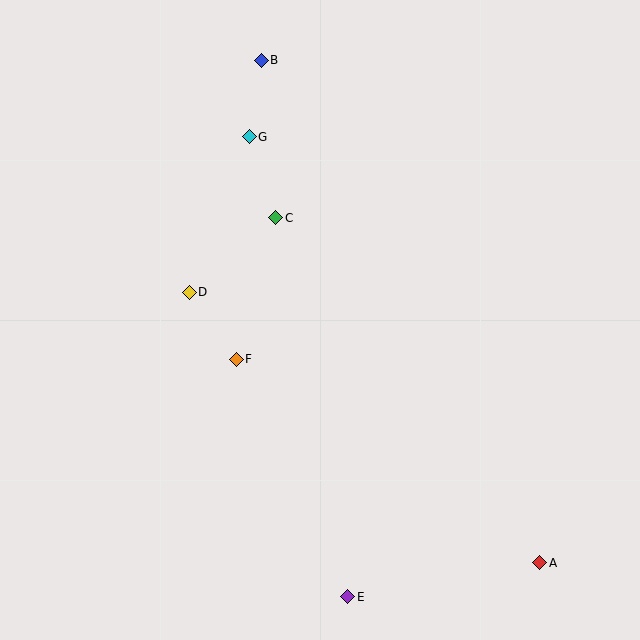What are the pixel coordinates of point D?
Point D is at (189, 292).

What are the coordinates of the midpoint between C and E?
The midpoint between C and E is at (312, 407).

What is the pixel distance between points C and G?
The distance between C and G is 85 pixels.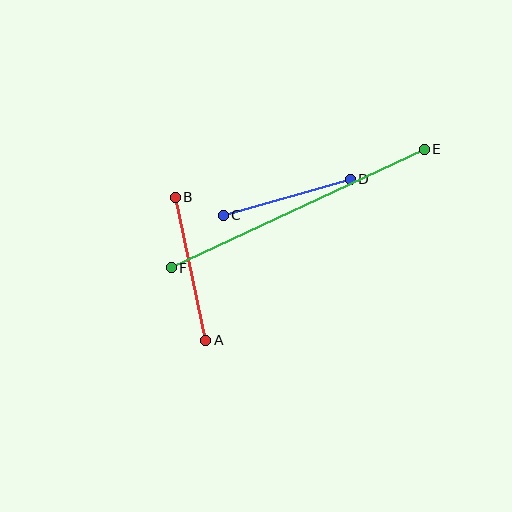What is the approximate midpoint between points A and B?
The midpoint is at approximately (190, 269) pixels.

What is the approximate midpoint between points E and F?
The midpoint is at approximately (298, 208) pixels.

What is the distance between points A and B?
The distance is approximately 147 pixels.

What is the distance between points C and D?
The distance is approximately 132 pixels.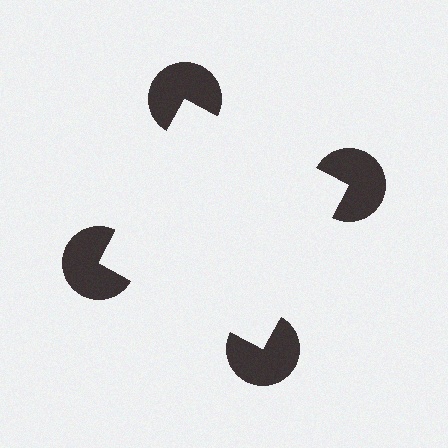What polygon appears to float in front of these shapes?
An illusory square — its edges are inferred from the aligned wedge cuts in the pac-man discs, not physically drawn.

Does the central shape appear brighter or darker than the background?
It typically appears slightly brighter than the background, even though no actual brightness change is drawn.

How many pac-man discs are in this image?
There are 4 — one at each vertex of the illusory square.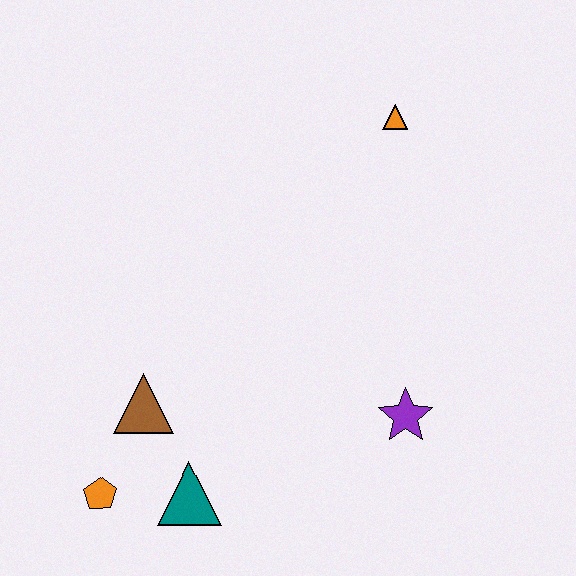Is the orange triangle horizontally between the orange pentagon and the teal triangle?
No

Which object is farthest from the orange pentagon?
The orange triangle is farthest from the orange pentagon.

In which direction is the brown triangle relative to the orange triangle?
The brown triangle is below the orange triangle.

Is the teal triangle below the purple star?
Yes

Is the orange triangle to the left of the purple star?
Yes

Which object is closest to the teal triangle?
The orange pentagon is closest to the teal triangle.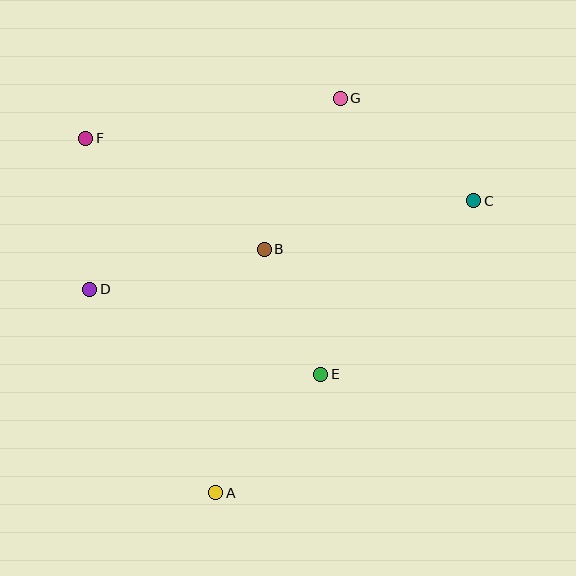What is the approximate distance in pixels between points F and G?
The distance between F and G is approximately 258 pixels.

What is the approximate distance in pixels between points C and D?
The distance between C and D is approximately 394 pixels.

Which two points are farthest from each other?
Points A and G are farthest from each other.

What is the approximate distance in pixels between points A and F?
The distance between A and F is approximately 377 pixels.